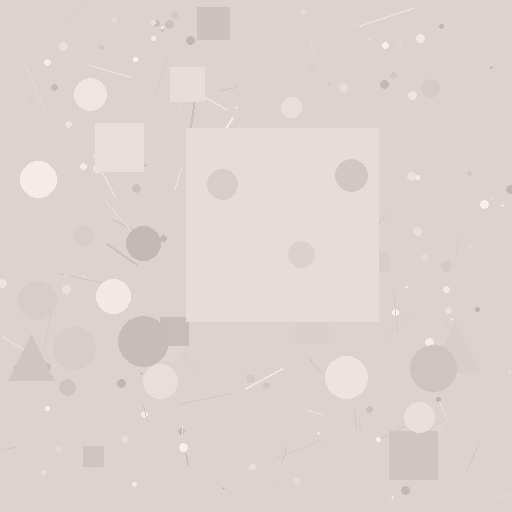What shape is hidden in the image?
A square is hidden in the image.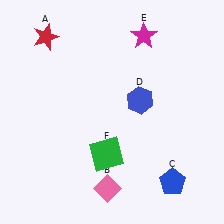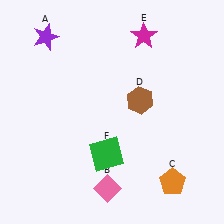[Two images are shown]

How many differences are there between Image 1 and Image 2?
There are 3 differences between the two images.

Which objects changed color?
A changed from red to purple. C changed from blue to orange. D changed from blue to brown.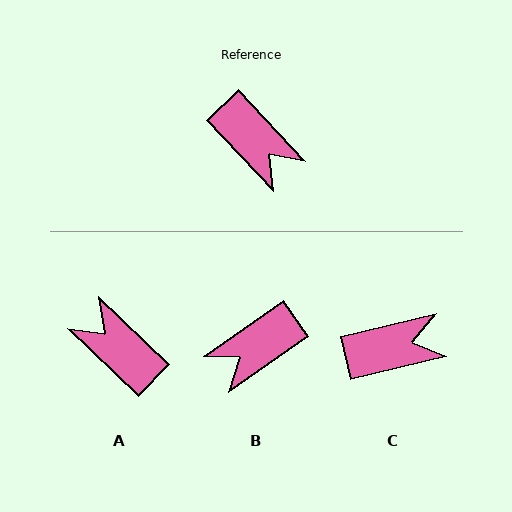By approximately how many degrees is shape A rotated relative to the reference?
Approximately 177 degrees clockwise.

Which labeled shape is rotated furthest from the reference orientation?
A, about 177 degrees away.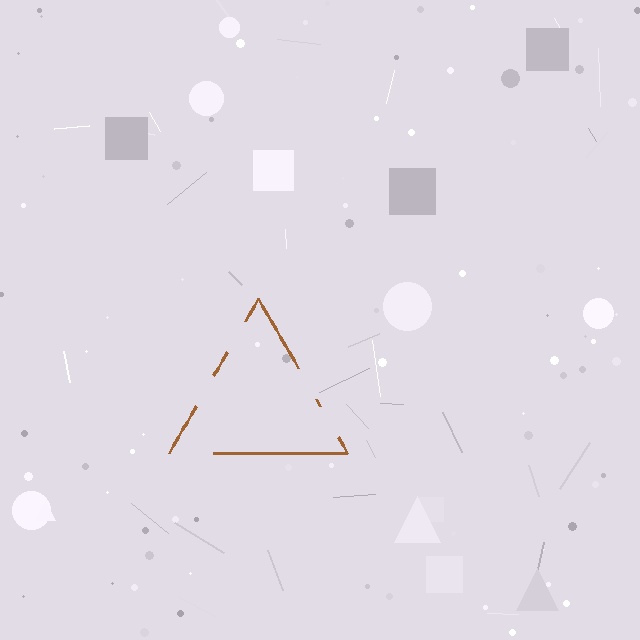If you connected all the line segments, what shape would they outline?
They would outline a triangle.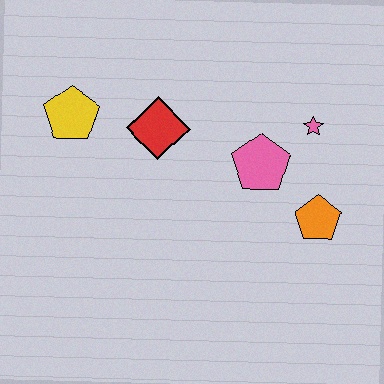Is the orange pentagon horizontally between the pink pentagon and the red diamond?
No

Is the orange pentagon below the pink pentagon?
Yes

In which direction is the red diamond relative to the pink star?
The red diamond is to the left of the pink star.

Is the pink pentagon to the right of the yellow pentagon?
Yes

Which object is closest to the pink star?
The pink pentagon is closest to the pink star.